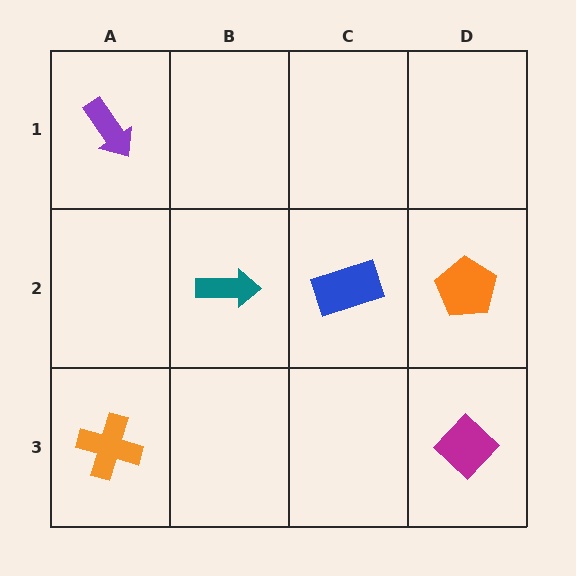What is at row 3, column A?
An orange cross.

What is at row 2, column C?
A blue rectangle.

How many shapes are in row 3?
2 shapes.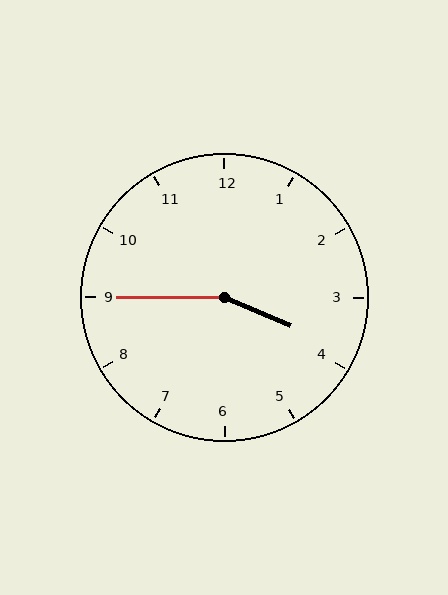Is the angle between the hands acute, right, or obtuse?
It is obtuse.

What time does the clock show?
3:45.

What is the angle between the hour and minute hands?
Approximately 158 degrees.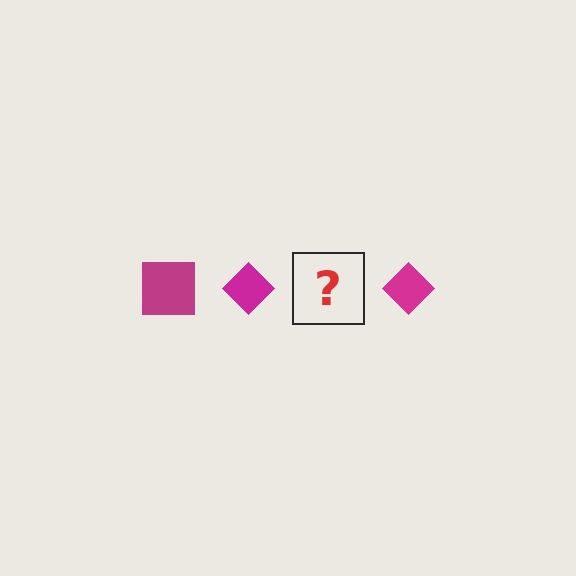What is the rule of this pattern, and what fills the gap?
The rule is that the pattern cycles through square, diamond shapes in magenta. The gap should be filled with a magenta square.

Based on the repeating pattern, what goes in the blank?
The blank should be a magenta square.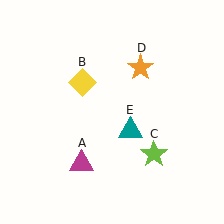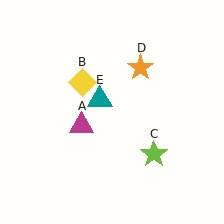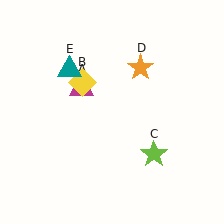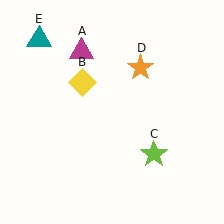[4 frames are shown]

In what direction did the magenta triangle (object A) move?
The magenta triangle (object A) moved up.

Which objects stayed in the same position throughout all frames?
Yellow diamond (object B) and lime star (object C) and orange star (object D) remained stationary.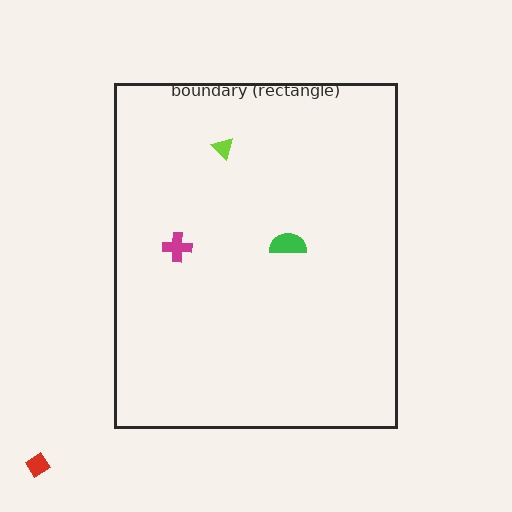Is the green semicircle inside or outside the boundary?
Inside.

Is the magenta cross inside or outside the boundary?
Inside.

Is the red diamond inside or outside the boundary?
Outside.